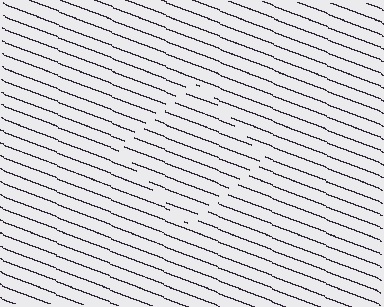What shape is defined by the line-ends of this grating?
An illusory square. The interior of the shape contains the same grating, shifted by half a period — the contour is defined by the phase discontinuity where line-ends from the inner and outer gratings abut.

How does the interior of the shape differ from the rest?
The interior of the shape contains the same grating, shifted by half a period — the contour is defined by the phase discontinuity where line-ends from the inner and outer gratings abut.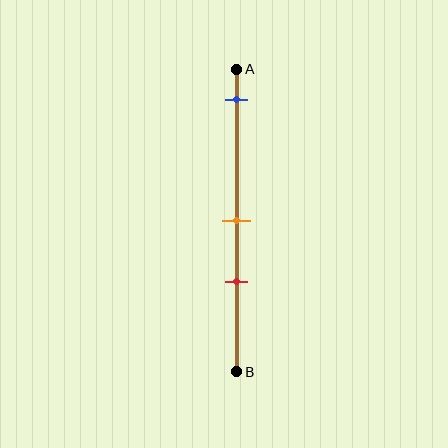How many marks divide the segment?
There are 3 marks dividing the segment.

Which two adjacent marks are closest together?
The orange and red marks are the closest adjacent pair.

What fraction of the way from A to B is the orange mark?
The orange mark is approximately 50% (0.5) of the way from A to B.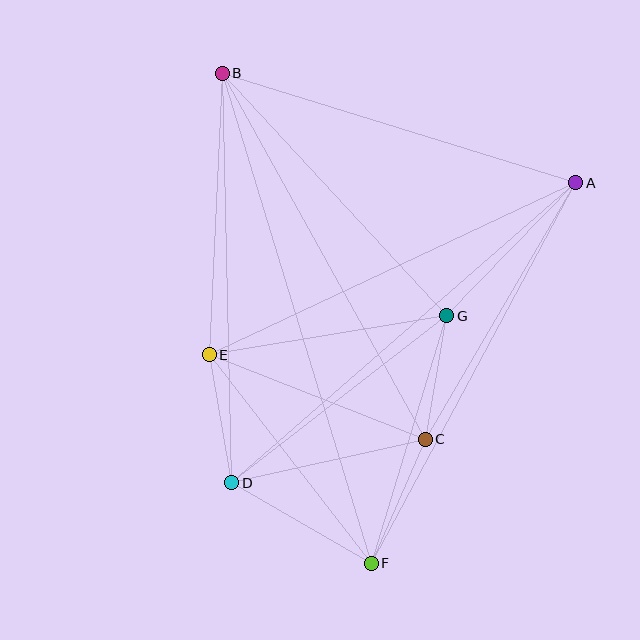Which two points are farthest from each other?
Points B and F are farthest from each other.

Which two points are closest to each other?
Points C and G are closest to each other.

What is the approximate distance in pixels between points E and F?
The distance between E and F is approximately 264 pixels.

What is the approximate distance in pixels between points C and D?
The distance between C and D is approximately 198 pixels.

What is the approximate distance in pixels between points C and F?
The distance between C and F is approximately 135 pixels.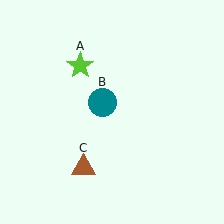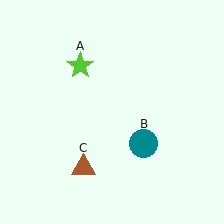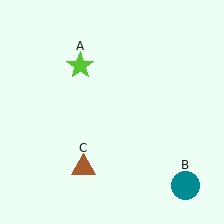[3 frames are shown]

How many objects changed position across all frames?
1 object changed position: teal circle (object B).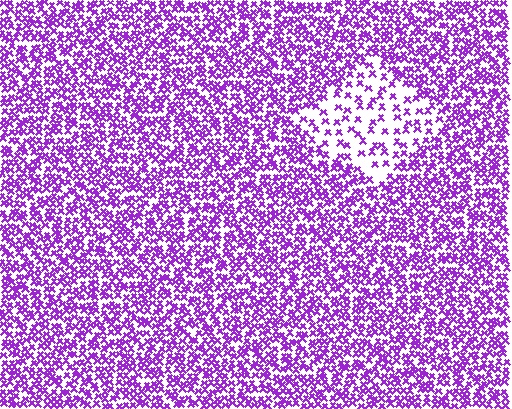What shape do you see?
I see a diamond.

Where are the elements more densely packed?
The elements are more densely packed outside the diamond boundary.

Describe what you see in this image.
The image contains small purple elements arranged at two different densities. A diamond-shaped region is visible where the elements are less densely packed than the surrounding area.